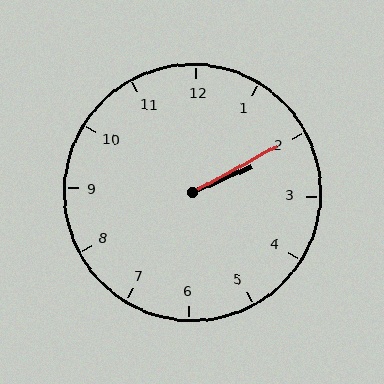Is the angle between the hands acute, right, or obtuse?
It is acute.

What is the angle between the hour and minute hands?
Approximately 5 degrees.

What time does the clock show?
2:10.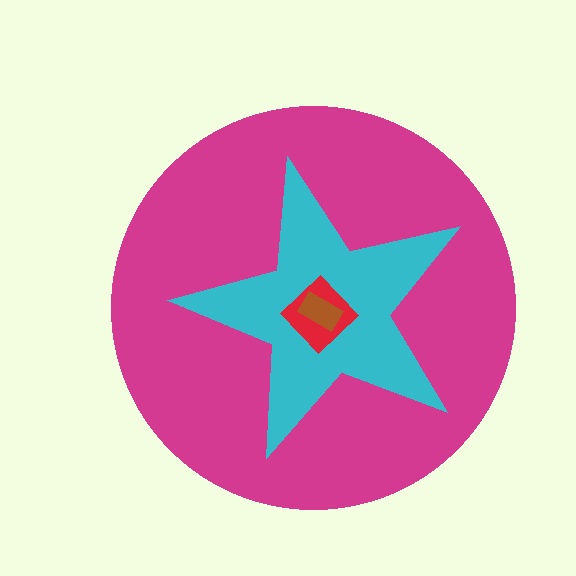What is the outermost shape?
The magenta circle.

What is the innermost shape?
The brown rectangle.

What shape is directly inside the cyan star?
The red diamond.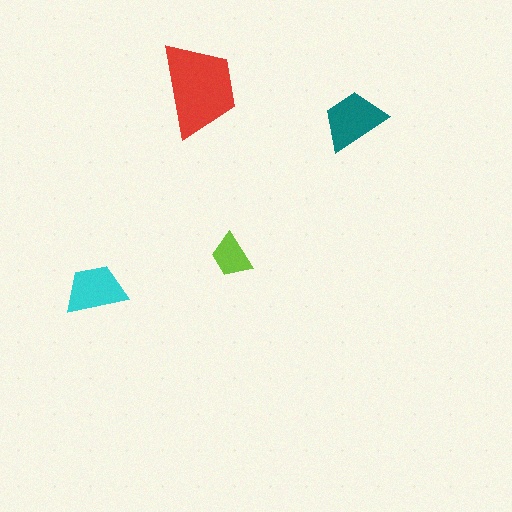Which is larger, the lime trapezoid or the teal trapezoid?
The teal one.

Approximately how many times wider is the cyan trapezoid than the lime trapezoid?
About 1.5 times wider.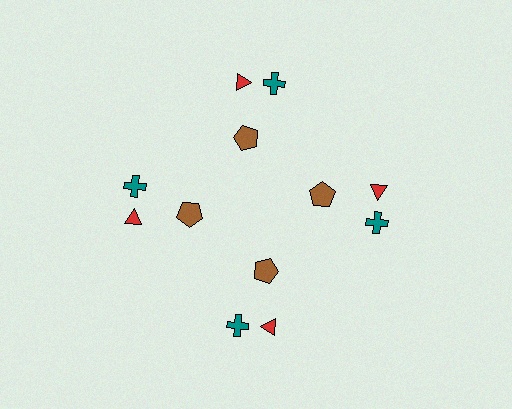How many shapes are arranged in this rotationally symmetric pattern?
There are 12 shapes, arranged in 4 groups of 3.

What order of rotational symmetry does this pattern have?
This pattern has 4-fold rotational symmetry.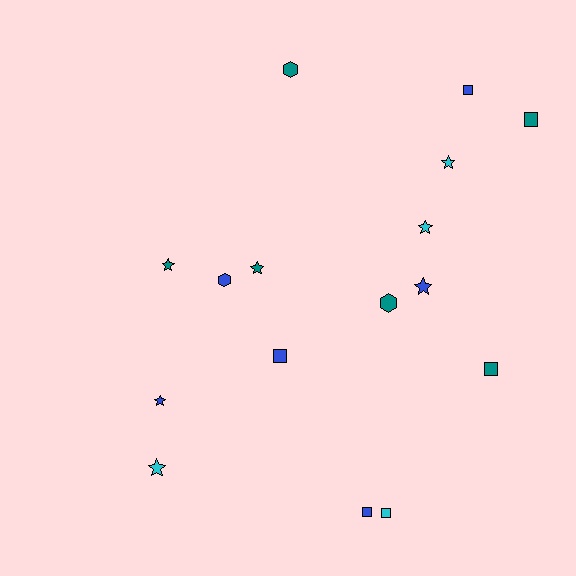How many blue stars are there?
There are 2 blue stars.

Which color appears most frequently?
Blue, with 6 objects.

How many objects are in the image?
There are 16 objects.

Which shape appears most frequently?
Star, with 7 objects.